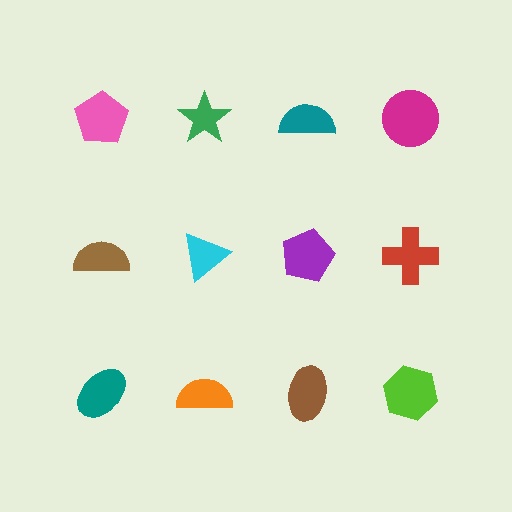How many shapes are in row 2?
4 shapes.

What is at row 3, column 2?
An orange semicircle.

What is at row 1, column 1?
A pink pentagon.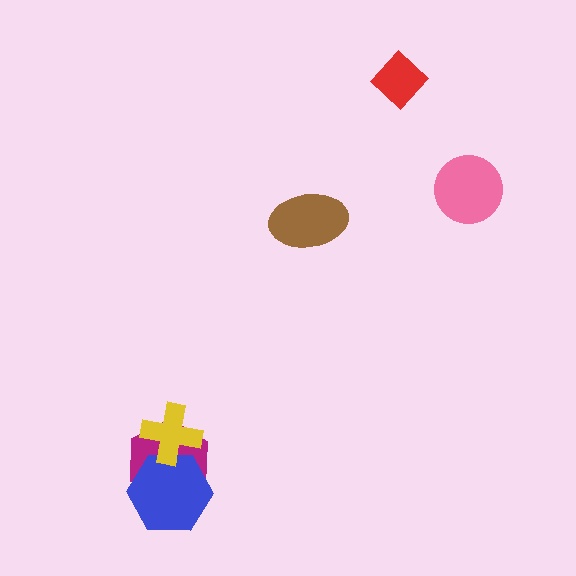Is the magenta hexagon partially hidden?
Yes, it is partially covered by another shape.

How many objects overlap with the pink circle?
0 objects overlap with the pink circle.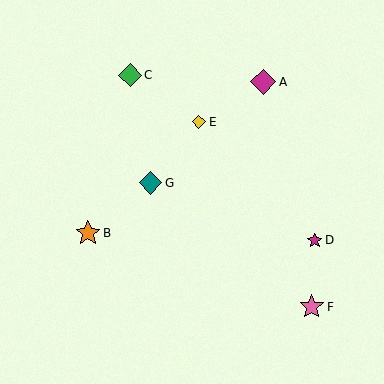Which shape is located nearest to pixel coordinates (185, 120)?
The yellow diamond (labeled E) at (199, 122) is nearest to that location.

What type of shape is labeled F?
Shape F is a pink star.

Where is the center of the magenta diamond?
The center of the magenta diamond is at (263, 82).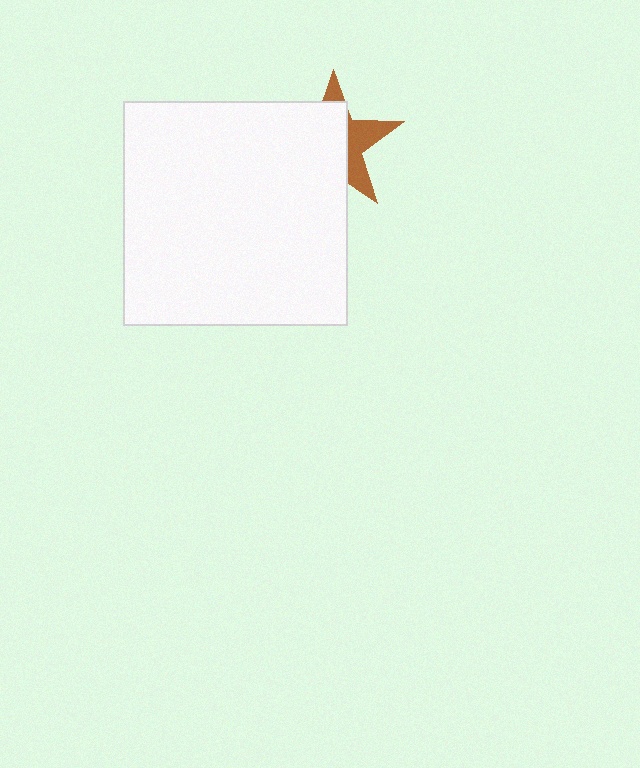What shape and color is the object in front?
The object in front is a white square.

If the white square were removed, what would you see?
You would see the complete brown star.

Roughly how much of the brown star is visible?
A small part of it is visible (roughly 37%).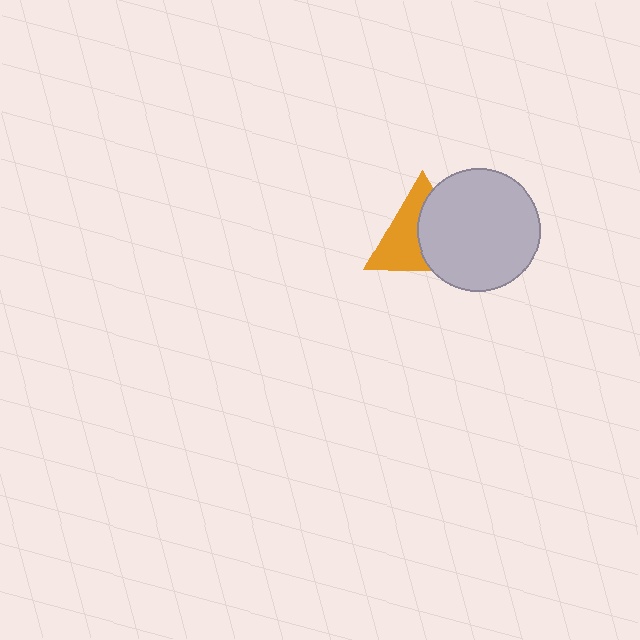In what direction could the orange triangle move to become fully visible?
The orange triangle could move left. That would shift it out from behind the light gray circle entirely.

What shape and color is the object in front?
The object in front is a light gray circle.